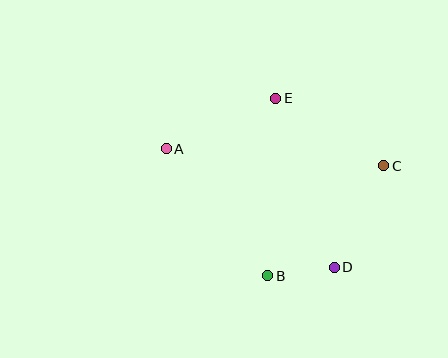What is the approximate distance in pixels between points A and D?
The distance between A and D is approximately 206 pixels.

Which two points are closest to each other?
Points B and D are closest to each other.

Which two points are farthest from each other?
Points A and C are farthest from each other.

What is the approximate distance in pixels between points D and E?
The distance between D and E is approximately 179 pixels.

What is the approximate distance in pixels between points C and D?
The distance between C and D is approximately 113 pixels.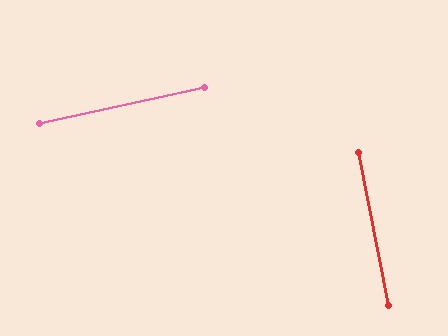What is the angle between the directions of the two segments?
Approximately 89 degrees.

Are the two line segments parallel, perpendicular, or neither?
Perpendicular — they meet at approximately 89°.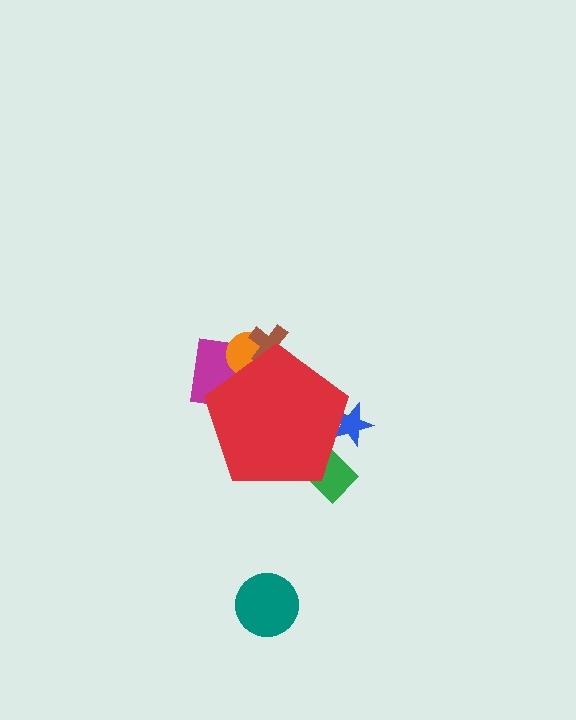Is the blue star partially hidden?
Yes, the blue star is partially hidden behind the red pentagon.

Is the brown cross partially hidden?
Yes, the brown cross is partially hidden behind the red pentagon.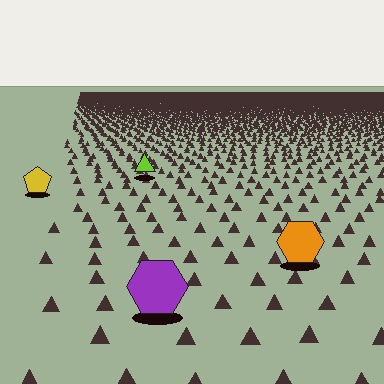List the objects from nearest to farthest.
From nearest to farthest: the purple hexagon, the orange hexagon, the yellow pentagon, the lime triangle.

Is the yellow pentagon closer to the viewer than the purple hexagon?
No. The purple hexagon is closer — you can tell from the texture gradient: the ground texture is coarser near it.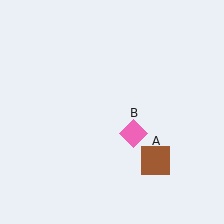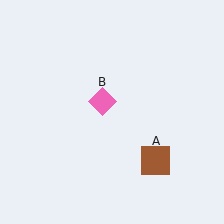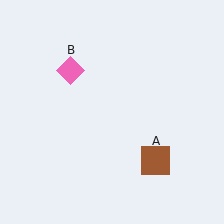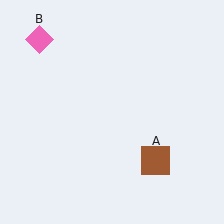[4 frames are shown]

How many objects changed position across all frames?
1 object changed position: pink diamond (object B).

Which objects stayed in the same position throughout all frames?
Brown square (object A) remained stationary.